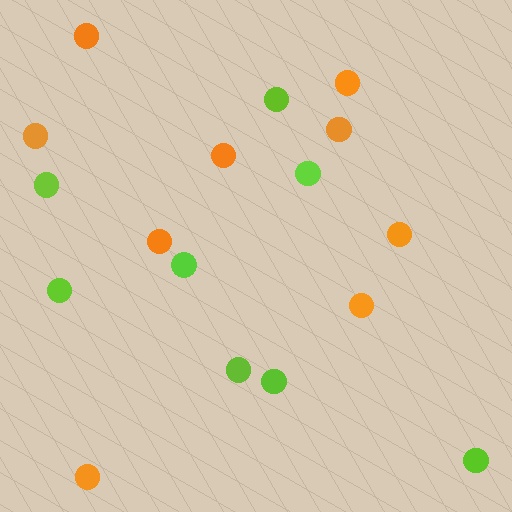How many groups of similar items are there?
There are 2 groups: one group of orange circles (9) and one group of lime circles (8).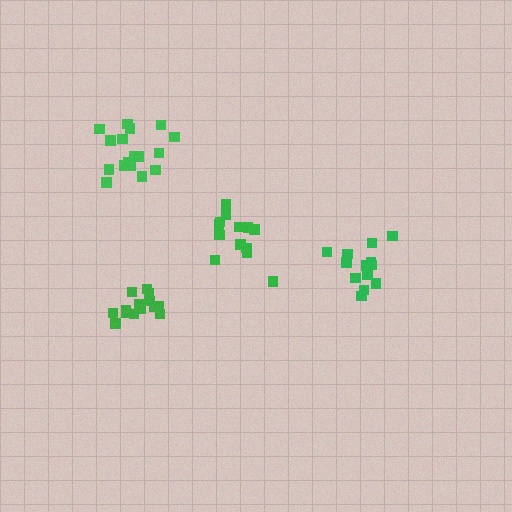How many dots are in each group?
Group 1: 13 dots, Group 2: 14 dots, Group 3: 17 dots, Group 4: 13 dots (57 total).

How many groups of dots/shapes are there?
There are 4 groups.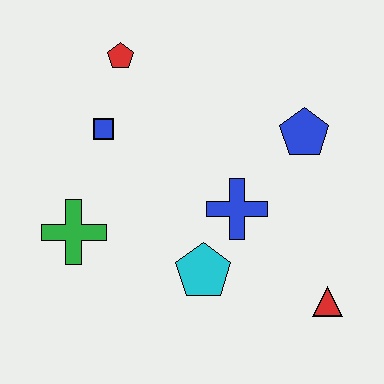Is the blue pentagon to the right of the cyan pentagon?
Yes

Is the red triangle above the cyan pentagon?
No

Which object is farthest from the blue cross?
The red pentagon is farthest from the blue cross.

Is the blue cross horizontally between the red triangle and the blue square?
Yes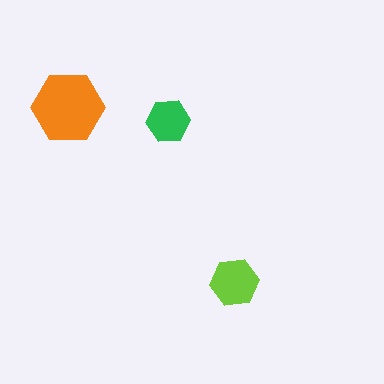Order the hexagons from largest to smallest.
the orange one, the lime one, the green one.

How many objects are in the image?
There are 3 objects in the image.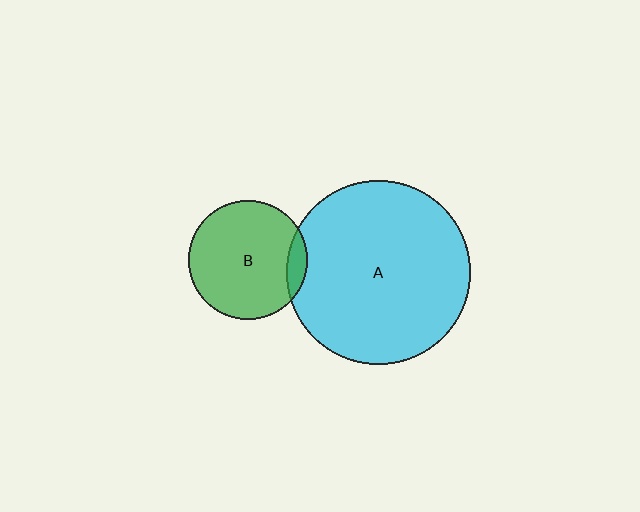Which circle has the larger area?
Circle A (cyan).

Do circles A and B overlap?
Yes.